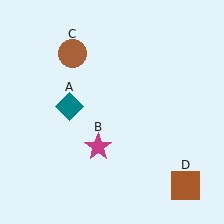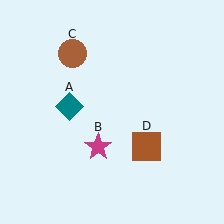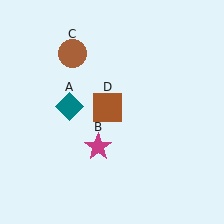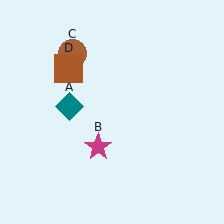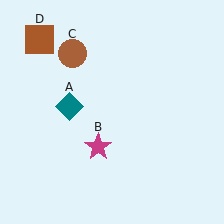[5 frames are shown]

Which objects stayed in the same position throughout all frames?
Teal diamond (object A) and magenta star (object B) and brown circle (object C) remained stationary.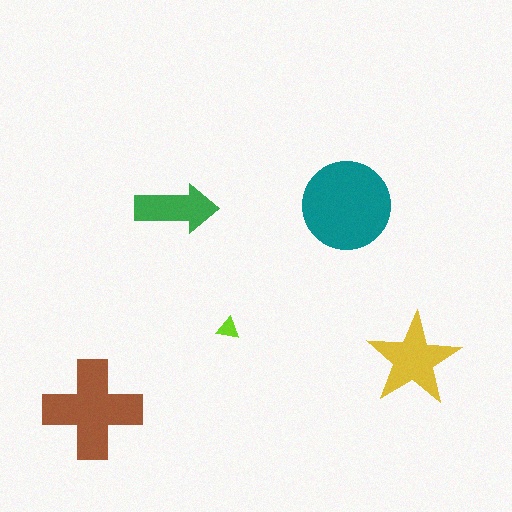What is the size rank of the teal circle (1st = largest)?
1st.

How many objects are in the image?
There are 5 objects in the image.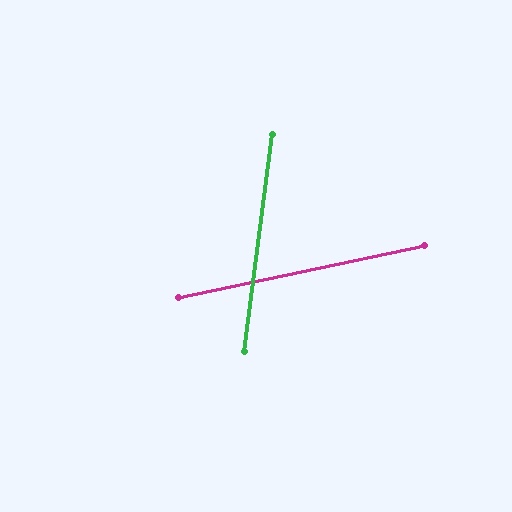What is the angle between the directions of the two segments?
Approximately 71 degrees.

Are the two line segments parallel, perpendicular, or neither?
Neither parallel nor perpendicular — they differ by about 71°.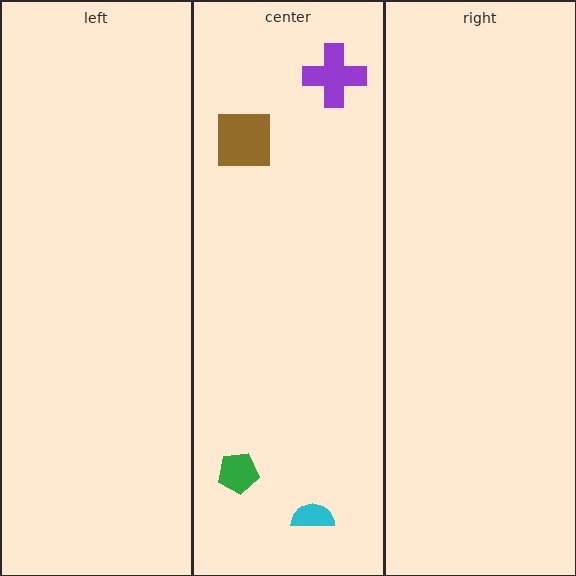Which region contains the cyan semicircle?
The center region.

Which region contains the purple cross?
The center region.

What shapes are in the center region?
The green pentagon, the brown square, the cyan semicircle, the purple cross.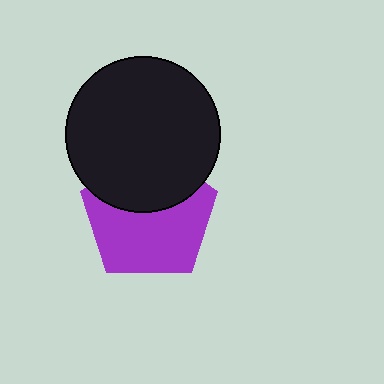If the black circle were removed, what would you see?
You would see the complete purple pentagon.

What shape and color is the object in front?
The object in front is a black circle.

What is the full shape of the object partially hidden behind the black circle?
The partially hidden object is a purple pentagon.